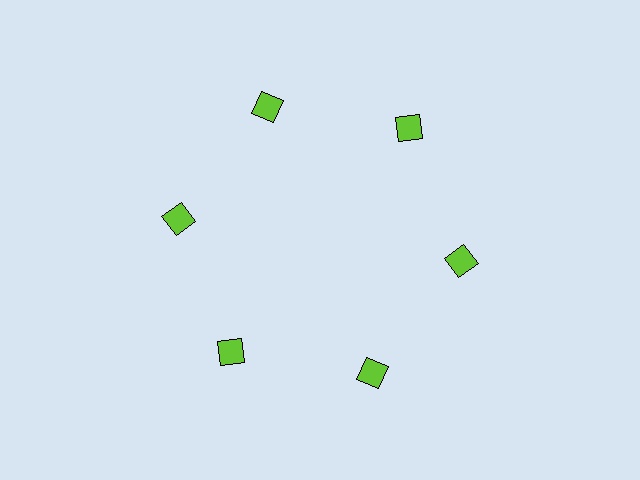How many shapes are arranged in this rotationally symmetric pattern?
There are 6 shapes, arranged in 6 groups of 1.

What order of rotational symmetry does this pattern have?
This pattern has 6-fold rotational symmetry.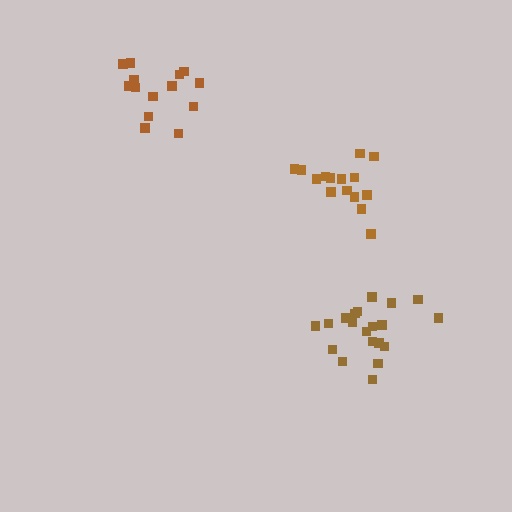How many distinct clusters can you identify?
There are 3 distinct clusters.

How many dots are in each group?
Group 1: 15 dots, Group 2: 20 dots, Group 3: 14 dots (49 total).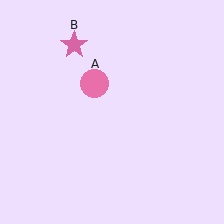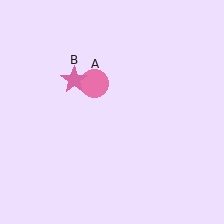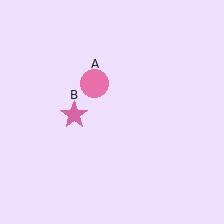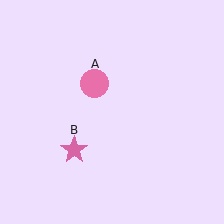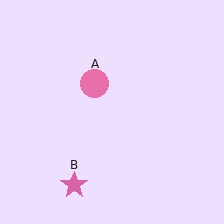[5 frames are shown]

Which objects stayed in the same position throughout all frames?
Pink circle (object A) remained stationary.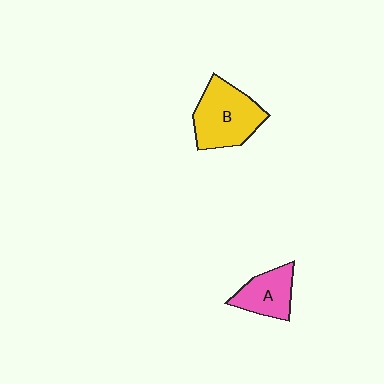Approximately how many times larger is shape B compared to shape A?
Approximately 1.6 times.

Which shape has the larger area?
Shape B (yellow).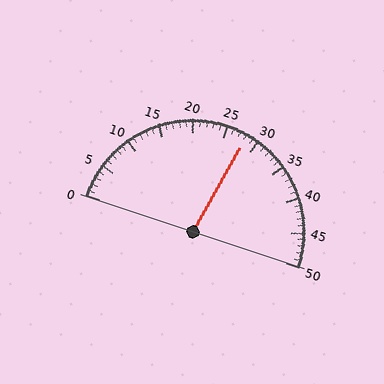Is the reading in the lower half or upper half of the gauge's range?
The reading is in the upper half of the range (0 to 50).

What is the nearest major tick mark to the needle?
The nearest major tick mark is 30.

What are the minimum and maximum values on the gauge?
The gauge ranges from 0 to 50.